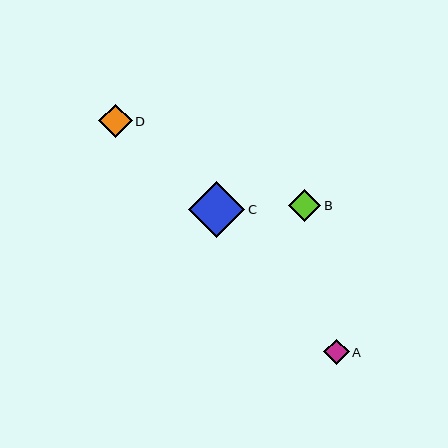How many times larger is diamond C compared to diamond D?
Diamond C is approximately 1.7 times the size of diamond D.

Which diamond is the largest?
Diamond C is the largest with a size of approximately 57 pixels.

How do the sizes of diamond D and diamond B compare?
Diamond D and diamond B are approximately the same size.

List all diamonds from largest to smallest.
From largest to smallest: C, D, B, A.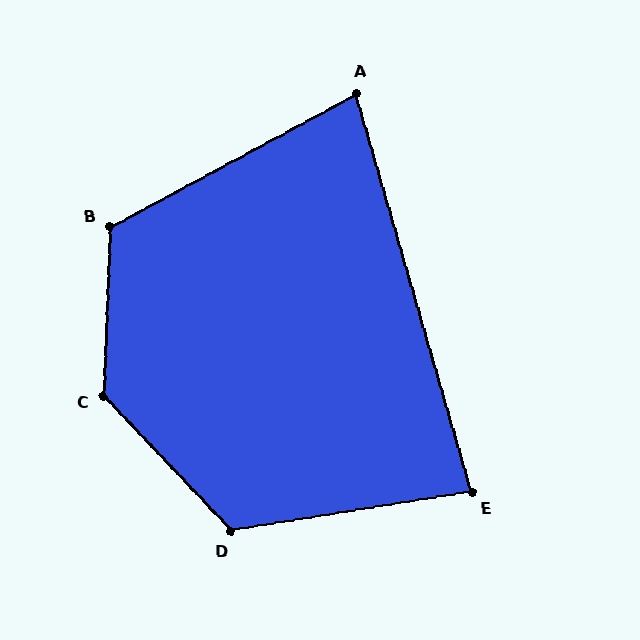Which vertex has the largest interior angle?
C, at approximately 134 degrees.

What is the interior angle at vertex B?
Approximately 121 degrees (obtuse).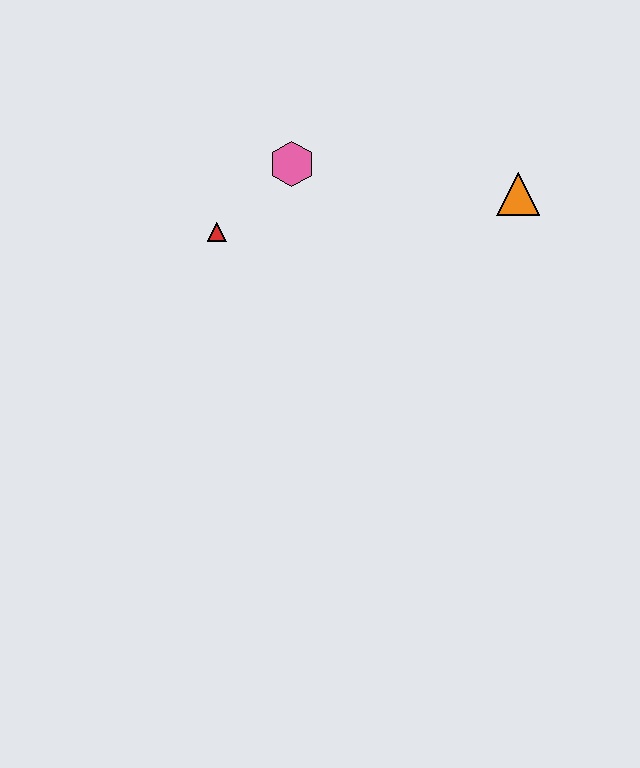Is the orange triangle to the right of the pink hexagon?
Yes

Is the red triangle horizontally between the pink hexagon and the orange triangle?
No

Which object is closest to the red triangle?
The pink hexagon is closest to the red triangle.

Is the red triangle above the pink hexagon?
No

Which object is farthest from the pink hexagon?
The orange triangle is farthest from the pink hexagon.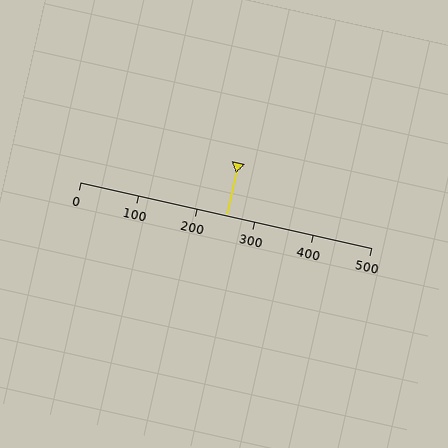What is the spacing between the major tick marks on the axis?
The major ticks are spaced 100 apart.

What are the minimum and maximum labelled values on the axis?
The axis runs from 0 to 500.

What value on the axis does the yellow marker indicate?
The marker indicates approximately 250.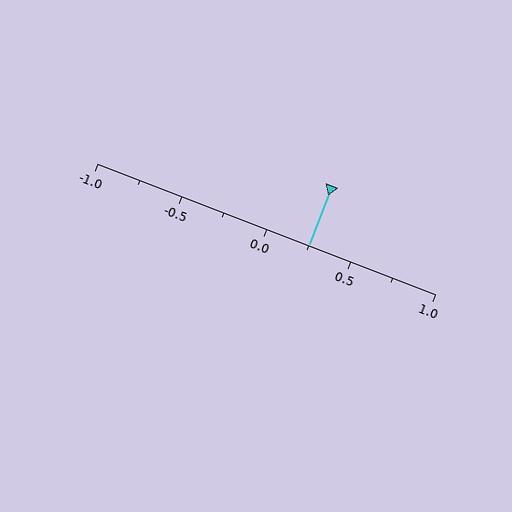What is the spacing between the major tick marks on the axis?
The major ticks are spaced 0.5 apart.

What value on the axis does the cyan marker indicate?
The marker indicates approximately 0.25.